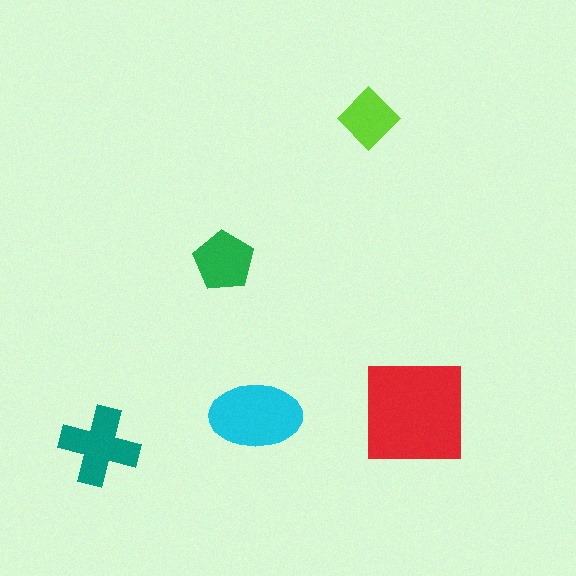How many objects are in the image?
There are 5 objects in the image.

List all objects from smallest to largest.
The lime diamond, the green pentagon, the teal cross, the cyan ellipse, the red square.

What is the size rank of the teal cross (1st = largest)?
3rd.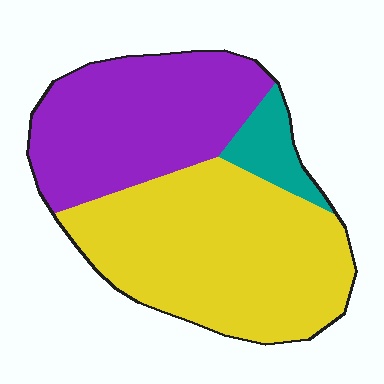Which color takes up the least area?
Teal, at roughly 10%.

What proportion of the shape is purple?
Purple takes up about three eighths (3/8) of the shape.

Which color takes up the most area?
Yellow, at roughly 55%.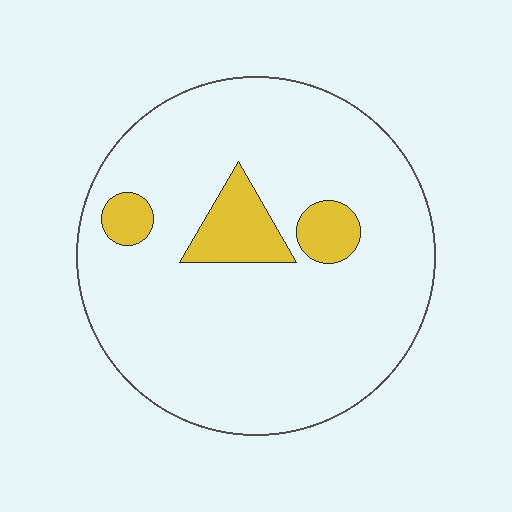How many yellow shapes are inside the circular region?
3.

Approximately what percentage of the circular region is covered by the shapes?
Approximately 10%.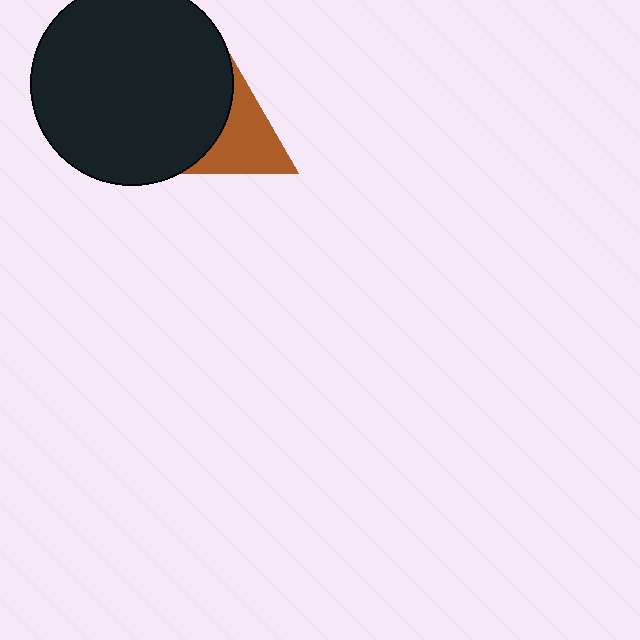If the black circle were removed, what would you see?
You would see the complete brown triangle.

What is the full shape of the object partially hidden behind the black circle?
The partially hidden object is a brown triangle.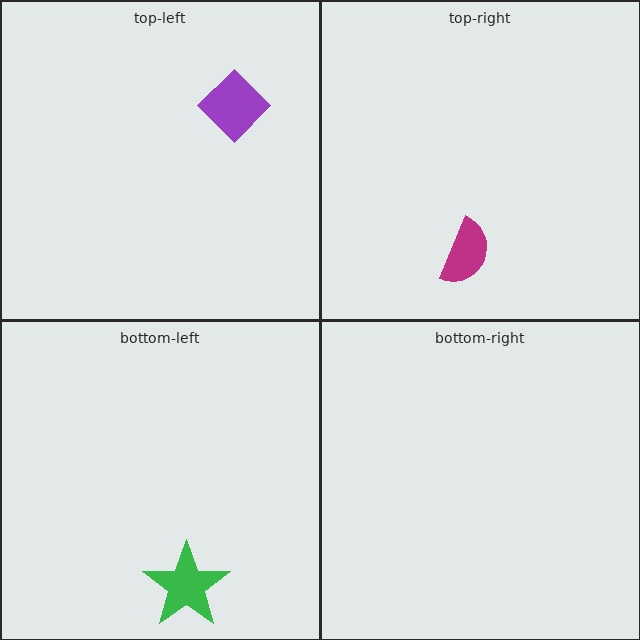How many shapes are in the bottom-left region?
1.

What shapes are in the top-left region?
The purple diamond.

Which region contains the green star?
The bottom-left region.